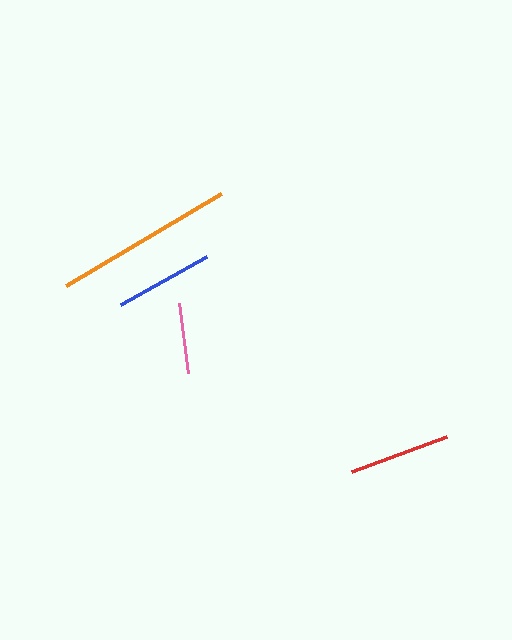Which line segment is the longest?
The orange line is the longest at approximately 181 pixels.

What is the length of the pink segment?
The pink segment is approximately 71 pixels long.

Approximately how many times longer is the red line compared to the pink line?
The red line is approximately 1.4 times the length of the pink line.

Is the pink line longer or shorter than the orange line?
The orange line is longer than the pink line.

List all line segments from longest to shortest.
From longest to shortest: orange, red, blue, pink.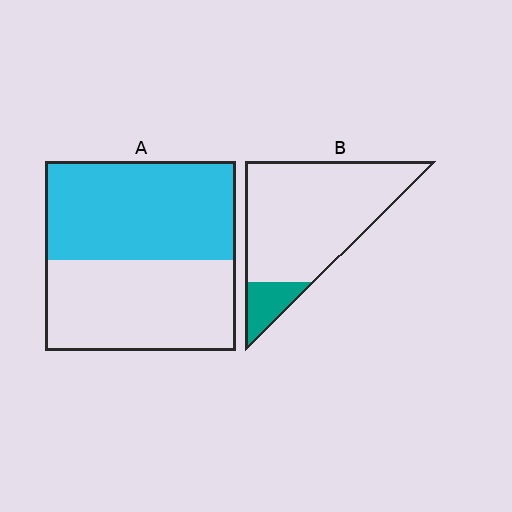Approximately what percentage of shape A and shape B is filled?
A is approximately 50% and B is approximately 15%.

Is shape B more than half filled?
No.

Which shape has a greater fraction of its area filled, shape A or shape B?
Shape A.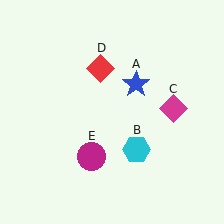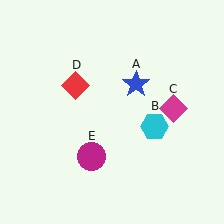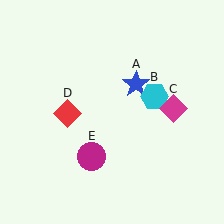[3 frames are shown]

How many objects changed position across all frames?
2 objects changed position: cyan hexagon (object B), red diamond (object D).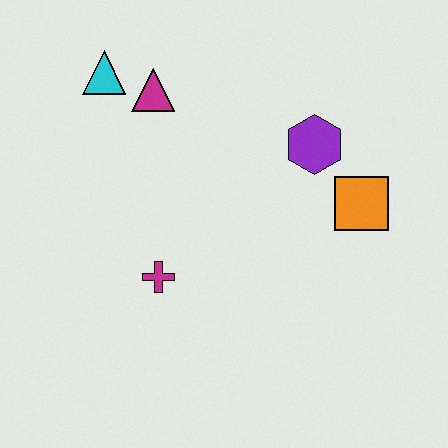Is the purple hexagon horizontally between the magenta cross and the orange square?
Yes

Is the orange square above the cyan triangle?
No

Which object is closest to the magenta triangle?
The cyan triangle is closest to the magenta triangle.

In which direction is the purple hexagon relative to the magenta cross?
The purple hexagon is to the right of the magenta cross.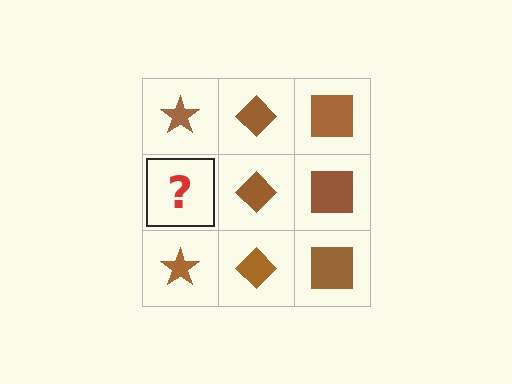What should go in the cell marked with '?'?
The missing cell should contain a brown star.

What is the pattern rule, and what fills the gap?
The rule is that each column has a consistent shape. The gap should be filled with a brown star.